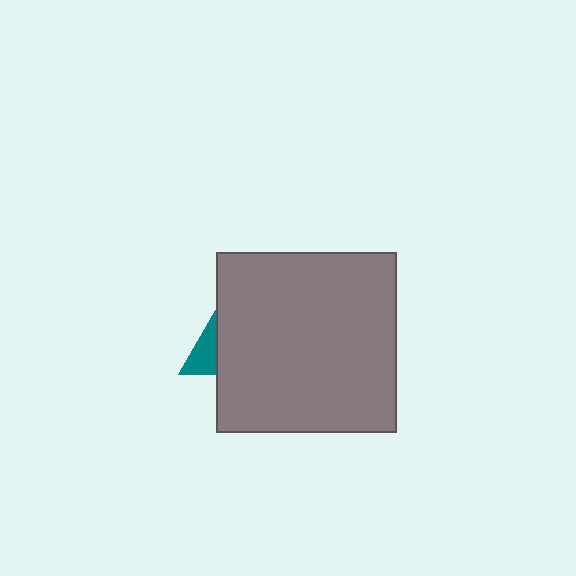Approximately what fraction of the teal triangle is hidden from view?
Roughly 66% of the teal triangle is hidden behind the gray square.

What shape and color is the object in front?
The object in front is a gray square.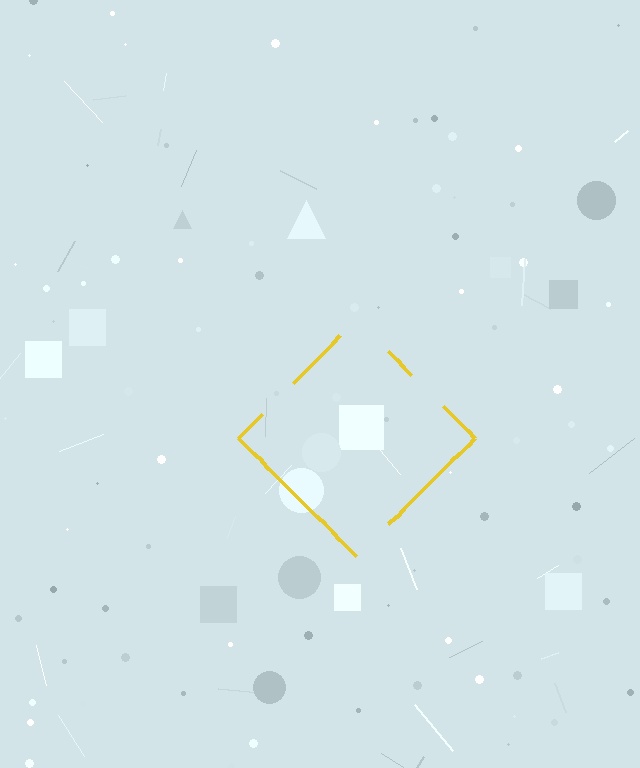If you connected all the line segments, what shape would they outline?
They would outline a diamond.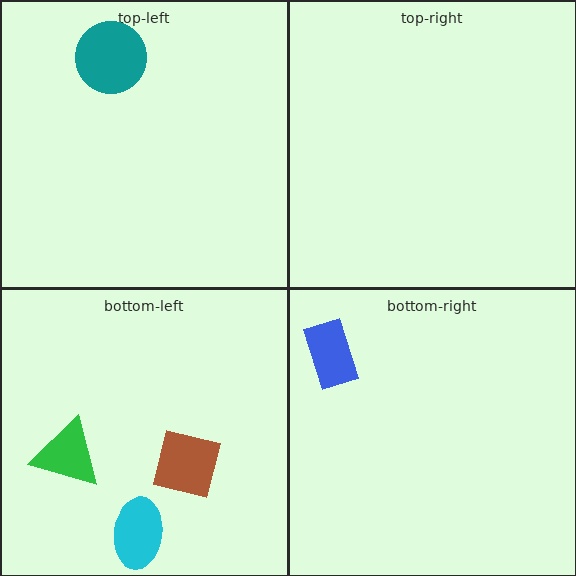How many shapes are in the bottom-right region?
1.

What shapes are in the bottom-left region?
The green triangle, the cyan ellipse, the brown square.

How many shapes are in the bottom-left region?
3.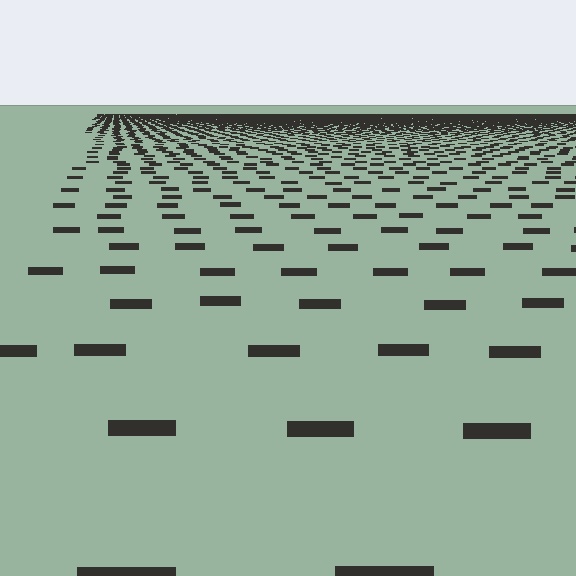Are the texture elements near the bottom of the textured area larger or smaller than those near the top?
Larger. Near the bottom, elements are closer to the viewer and appear at a bigger on-screen size.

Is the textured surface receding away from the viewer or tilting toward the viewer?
The surface is receding away from the viewer. Texture elements get smaller and denser toward the top.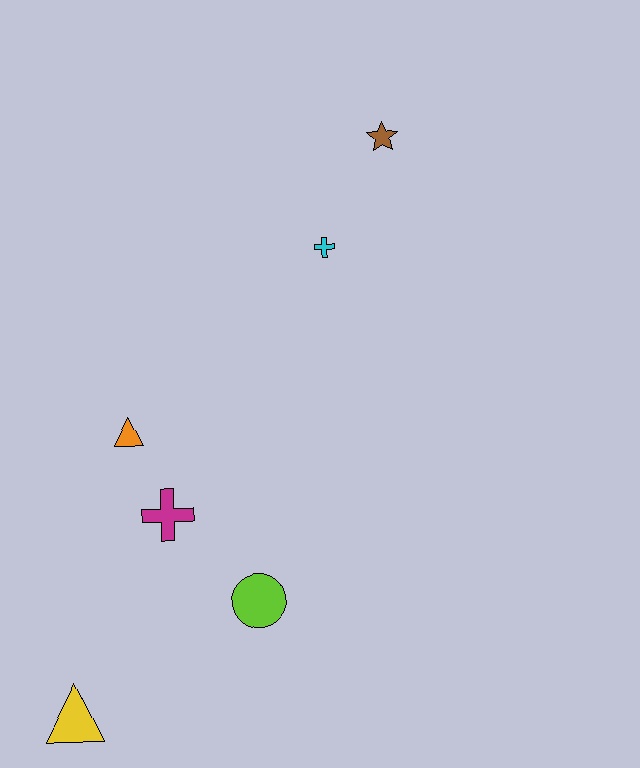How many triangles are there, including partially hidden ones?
There are 2 triangles.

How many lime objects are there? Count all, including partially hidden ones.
There is 1 lime object.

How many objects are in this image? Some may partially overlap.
There are 6 objects.